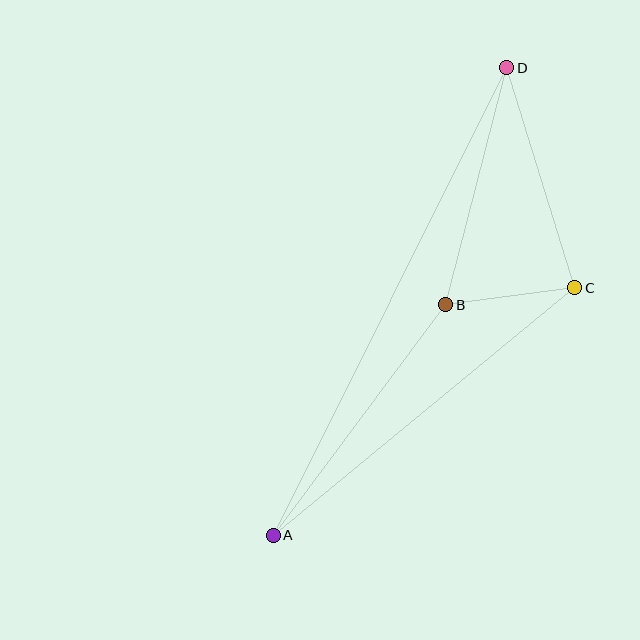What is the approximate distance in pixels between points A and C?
The distance between A and C is approximately 390 pixels.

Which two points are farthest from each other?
Points A and D are farthest from each other.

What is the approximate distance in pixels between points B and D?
The distance between B and D is approximately 245 pixels.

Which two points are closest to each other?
Points B and C are closest to each other.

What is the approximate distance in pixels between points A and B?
The distance between A and B is approximately 287 pixels.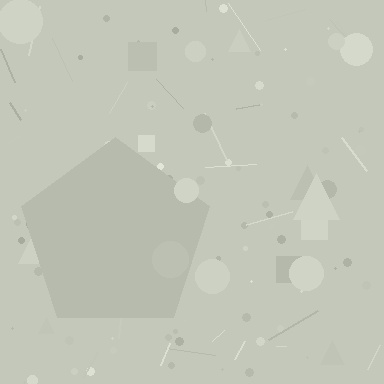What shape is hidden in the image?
A pentagon is hidden in the image.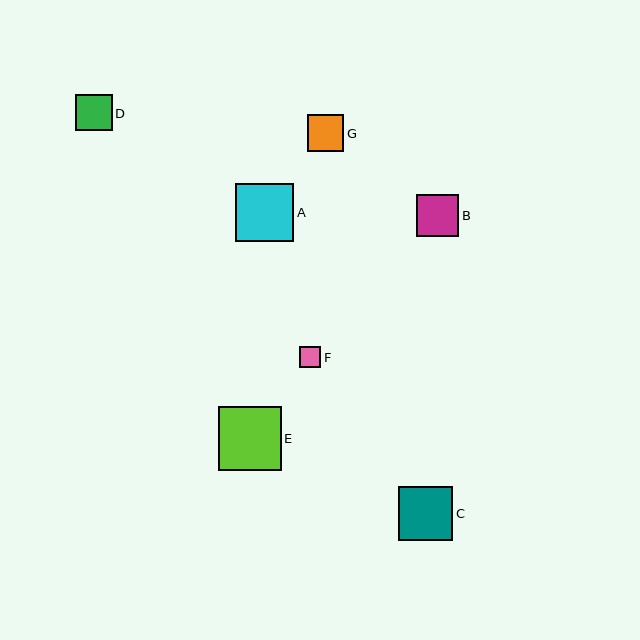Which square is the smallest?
Square F is the smallest with a size of approximately 22 pixels.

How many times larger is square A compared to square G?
Square A is approximately 1.6 times the size of square G.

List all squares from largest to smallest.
From largest to smallest: E, A, C, B, G, D, F.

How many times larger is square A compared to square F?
Square A is approximately 2.7 times the size of square F.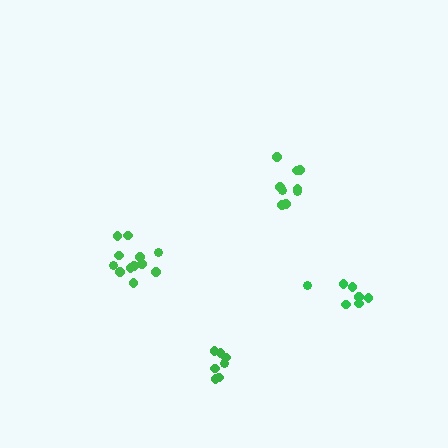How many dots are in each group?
Group 1: 12 dots, Group 2: 7 dots, Group 3: 9 dots, Group 4: 7 dots (35 total).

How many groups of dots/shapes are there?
There are 4 groups.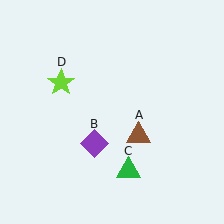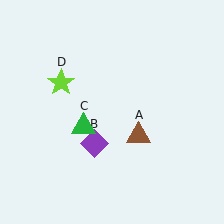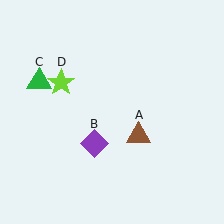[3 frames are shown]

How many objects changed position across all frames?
1 object changed position: green triangle (object C).